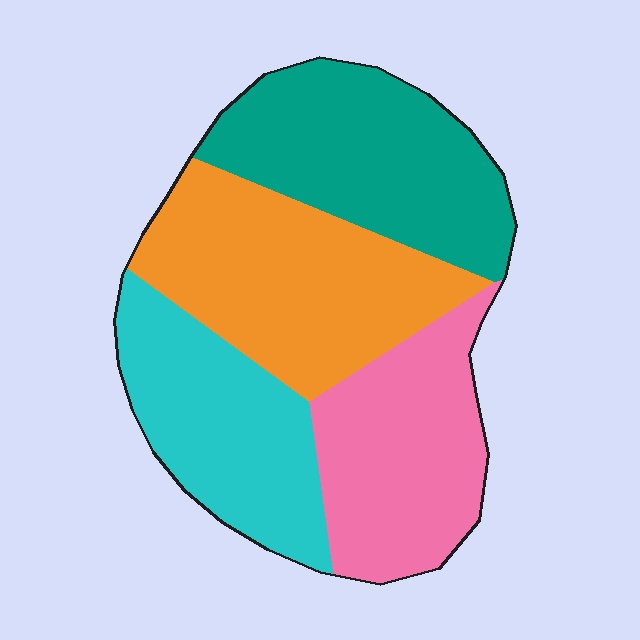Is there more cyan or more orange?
Orange.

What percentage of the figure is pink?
Pink covers 23% of the figure.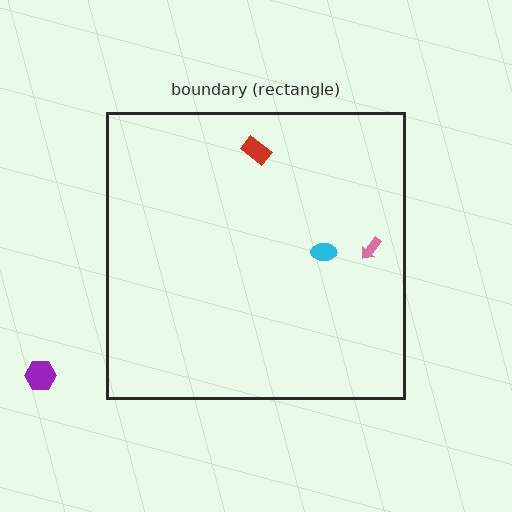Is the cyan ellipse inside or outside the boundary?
Inside.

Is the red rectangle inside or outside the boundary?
Inside.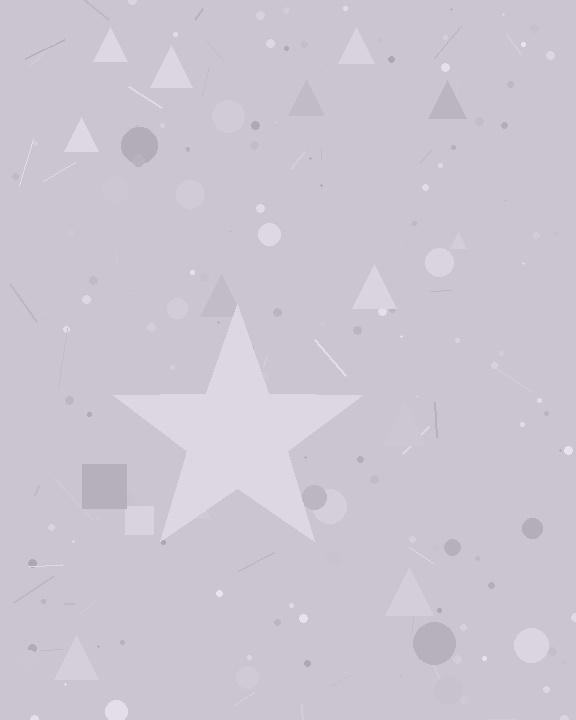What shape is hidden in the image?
A star is hidden in the image.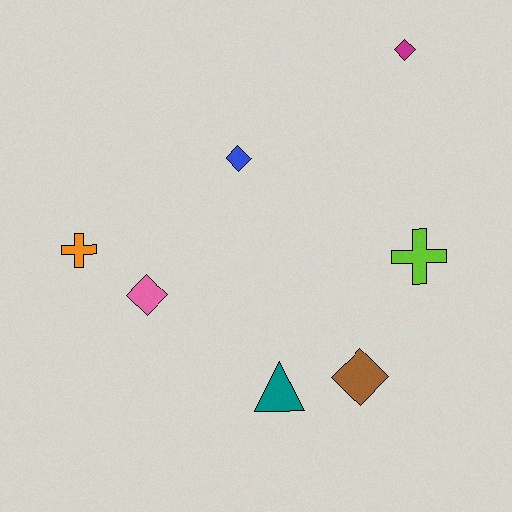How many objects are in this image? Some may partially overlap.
There are 7 objects.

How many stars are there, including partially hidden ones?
There are no stars.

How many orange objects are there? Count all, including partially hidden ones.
There is 1 orange object.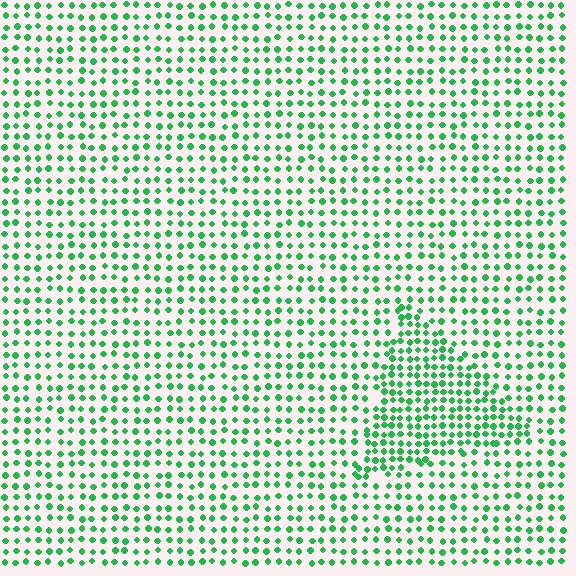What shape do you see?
I see a triangle.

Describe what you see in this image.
The image contains small green elements arranged at two different densities. A triangle-shaped region is visible where the elements are more densely packed than the surrounding area.